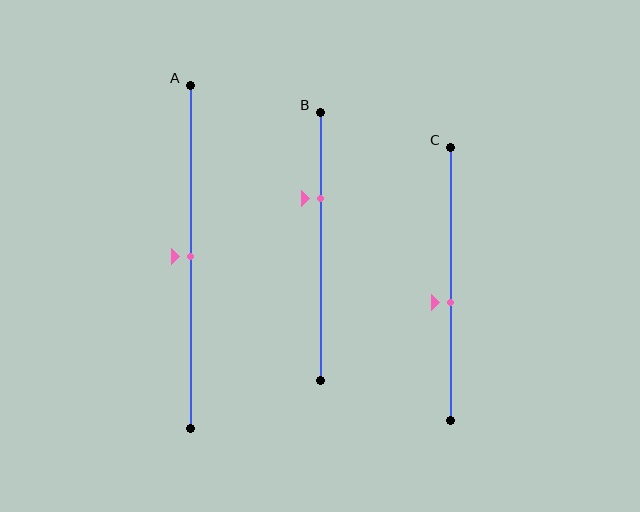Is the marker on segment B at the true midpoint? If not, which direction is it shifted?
No, the marker on segment B is shifted upward by about 18% of the segment length.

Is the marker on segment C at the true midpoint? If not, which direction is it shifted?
No, the marker on segment C is shifted downward by about 7% of the segment length.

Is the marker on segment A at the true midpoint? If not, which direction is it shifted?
Yes, the marker on segment A is at the true midpoint.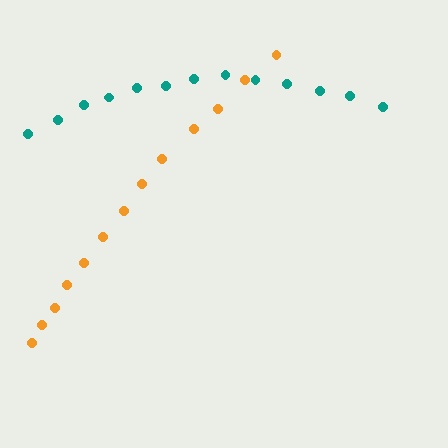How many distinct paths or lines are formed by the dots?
There are 2 distinct paths.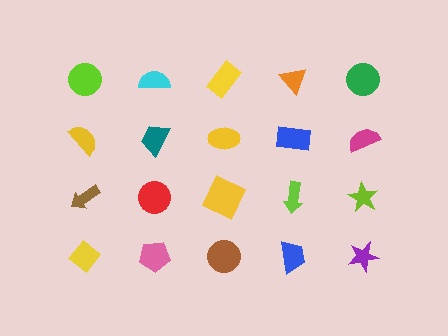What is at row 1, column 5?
A green circle.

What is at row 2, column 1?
A yellow semicircle.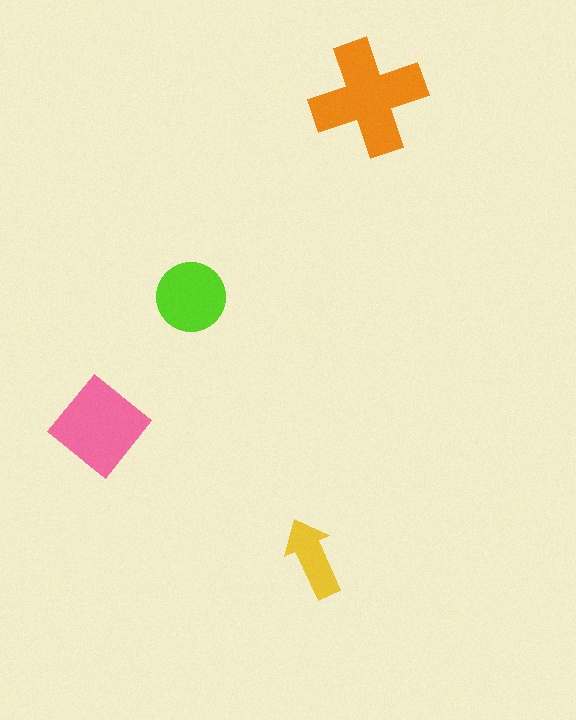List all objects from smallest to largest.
The yellow arrow, the lime circle, the pink diamond, the orange cross.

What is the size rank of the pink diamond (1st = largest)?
2nd.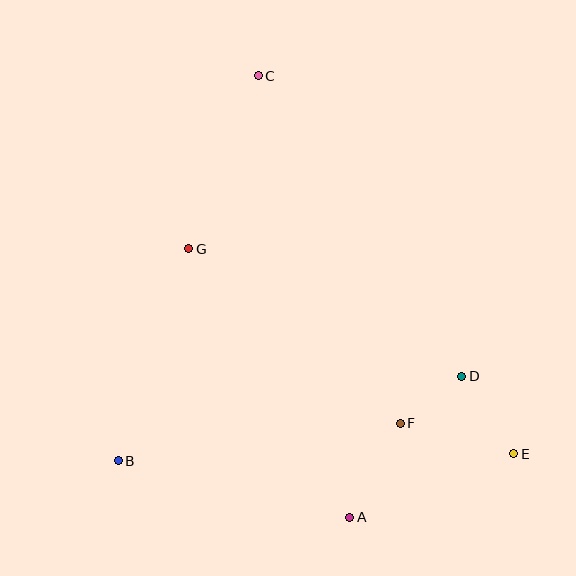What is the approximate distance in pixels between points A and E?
The distance between A and E is approximately 176 pixels.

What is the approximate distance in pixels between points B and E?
The distance between B and E is approximately 396 pixels.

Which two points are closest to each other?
Points D and F are closest to each other.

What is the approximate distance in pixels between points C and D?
The distance between C and D is approximately 363 pixels.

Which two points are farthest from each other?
Points C and E are farthest from each other.